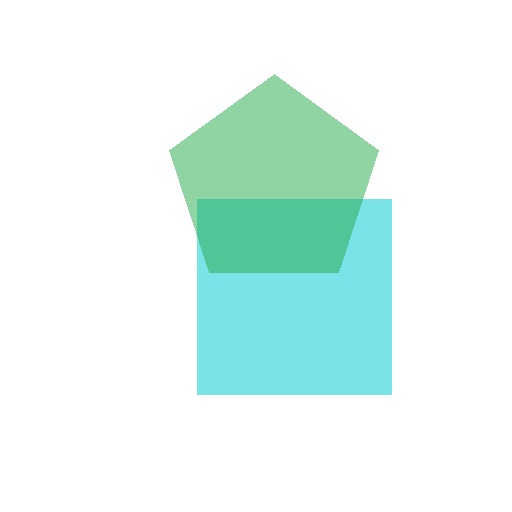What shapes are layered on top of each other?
The layered shapes are: a cyan square, a green pentagon.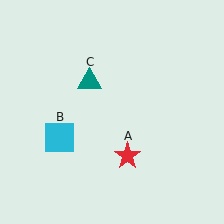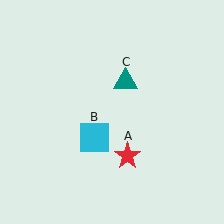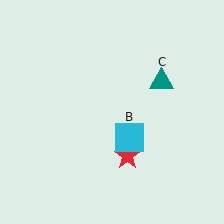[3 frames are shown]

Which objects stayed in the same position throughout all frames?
Red star (object A) remained stationary.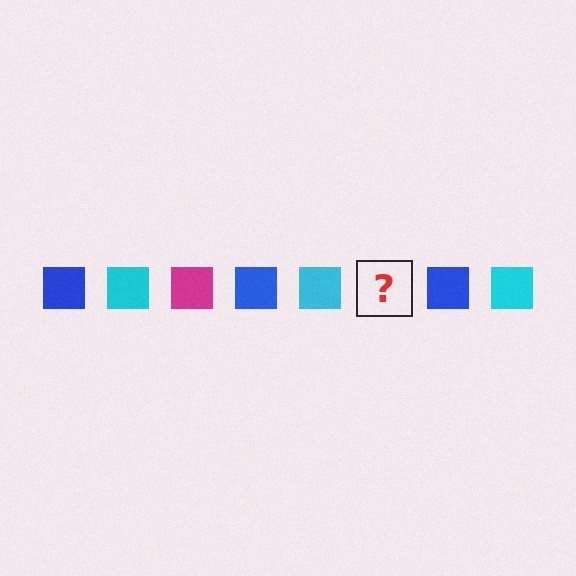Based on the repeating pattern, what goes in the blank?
The blank should be a magenta square.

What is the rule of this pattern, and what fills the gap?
The rule is that the pattern cycles through blue, cyan, magenta squares. The gap should be filled with a magenta square.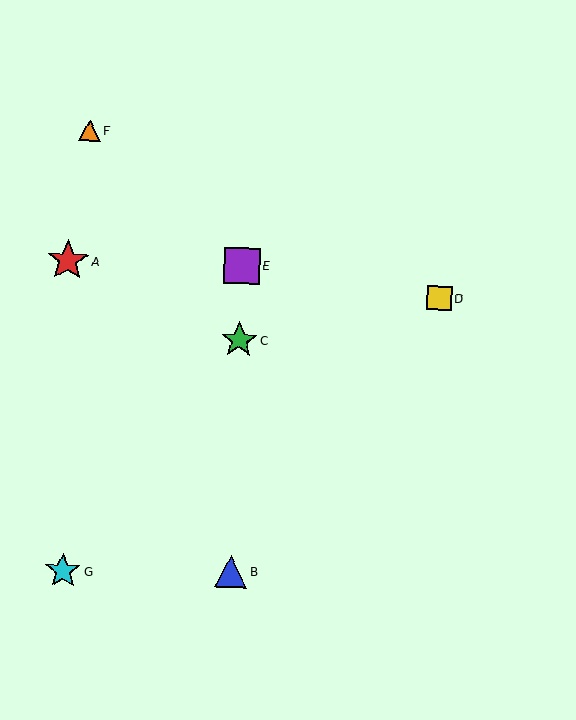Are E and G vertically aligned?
No, E is at x≈242 and G is at x≈63.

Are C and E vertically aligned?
Yes, both are at x≈239.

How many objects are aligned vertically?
3 objects (B, C, E) are aligned vertically.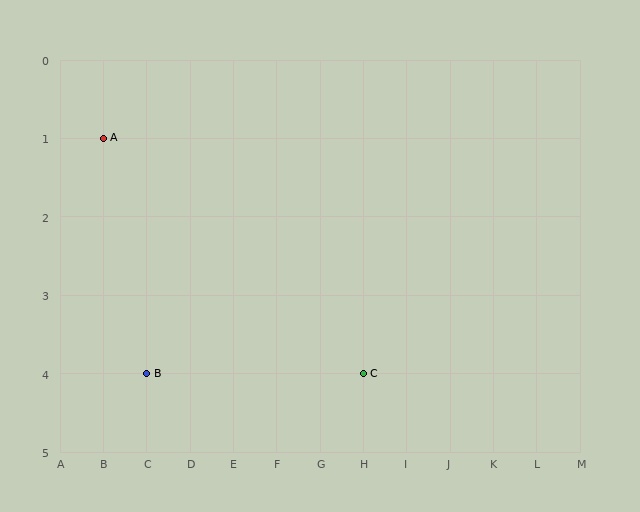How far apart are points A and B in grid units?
Points A and B are 1 column and 3 rows apart (about 3.2 grid units diagonally).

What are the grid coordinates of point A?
Point A is at grid coordinates (B, 1).